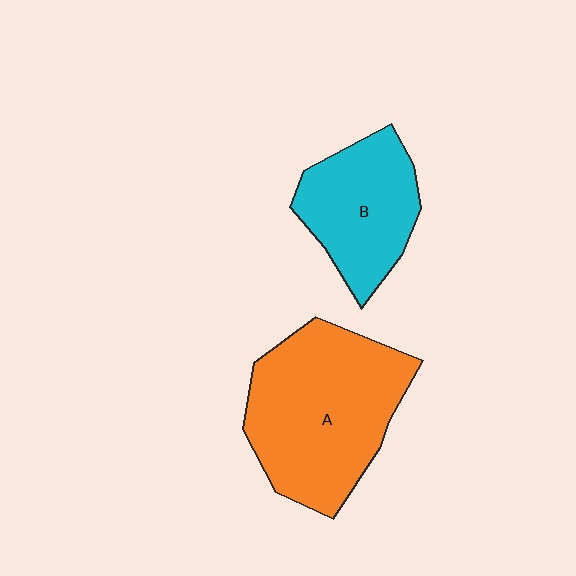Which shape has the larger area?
Shape A (orange).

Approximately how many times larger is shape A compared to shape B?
Approximately 1.6 times.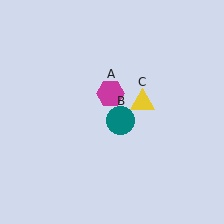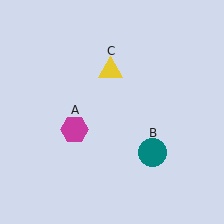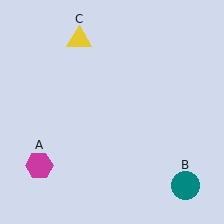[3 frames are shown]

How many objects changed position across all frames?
3 objects changed position: magenta hexagon (object A), teal circle (object B), yellow triangle (object C).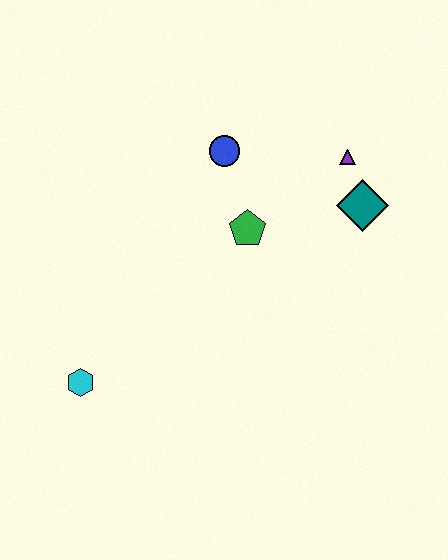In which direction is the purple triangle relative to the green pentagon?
The purple triangle is to the right of the green pentagon.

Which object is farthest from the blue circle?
The cyan hexagon is farthest from the blue circle.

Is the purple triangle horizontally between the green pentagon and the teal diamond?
Yes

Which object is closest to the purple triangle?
The teal diamond is closest to the purple triangle.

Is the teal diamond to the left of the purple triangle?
No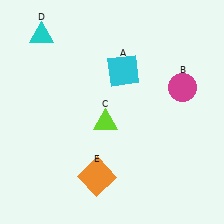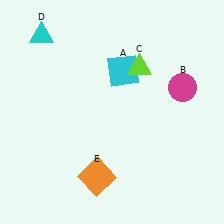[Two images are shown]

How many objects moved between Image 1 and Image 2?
1 object moved between the two images.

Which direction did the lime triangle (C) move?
The lime triangle (C) moved up.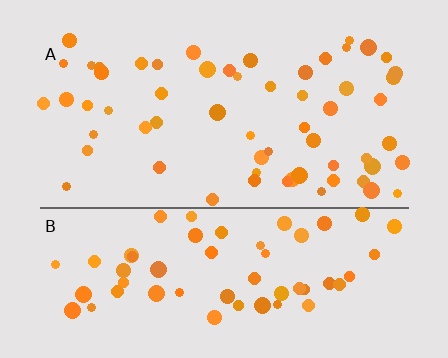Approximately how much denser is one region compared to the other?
Approximately 1.0× — region B over region A.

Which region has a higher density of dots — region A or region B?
B (the bottom).